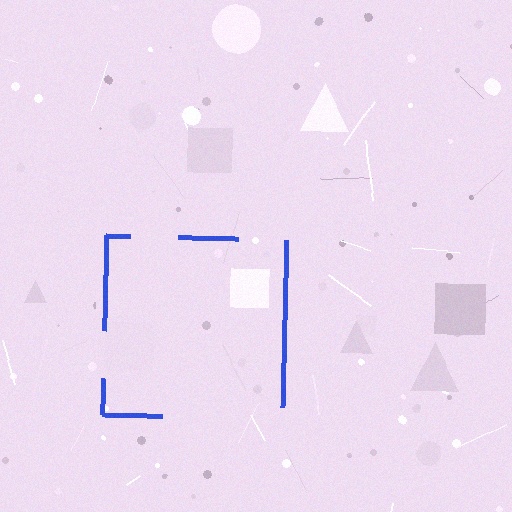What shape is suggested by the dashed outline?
The dashed outline suggests a square.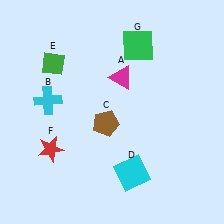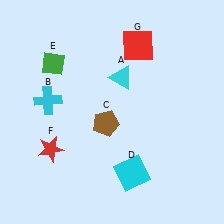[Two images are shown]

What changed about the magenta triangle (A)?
In Image 1, A is magenta. In Image 2, it changed to cyan.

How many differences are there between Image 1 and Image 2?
There are 2 differences between the two images.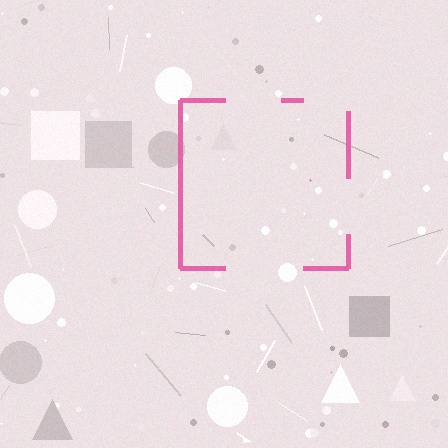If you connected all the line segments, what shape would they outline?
They would outline a square.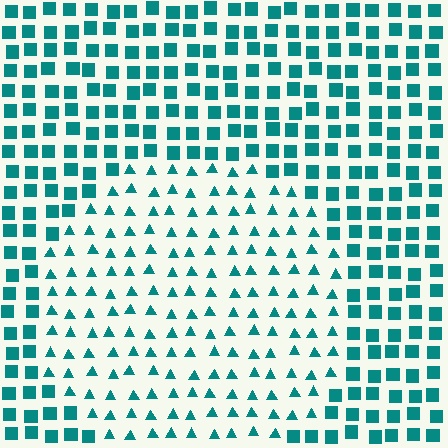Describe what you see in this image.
The image is filled with small teal elements arranged in a uniform grid. A circle-shaped region contains triangles, while the surrounding area contains squares. The boundary is defined purely by the change in element shape.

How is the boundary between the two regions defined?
The boundary is defined by a change in element shape: triangles inside vs. squares outside. All elements share the same color and spacing.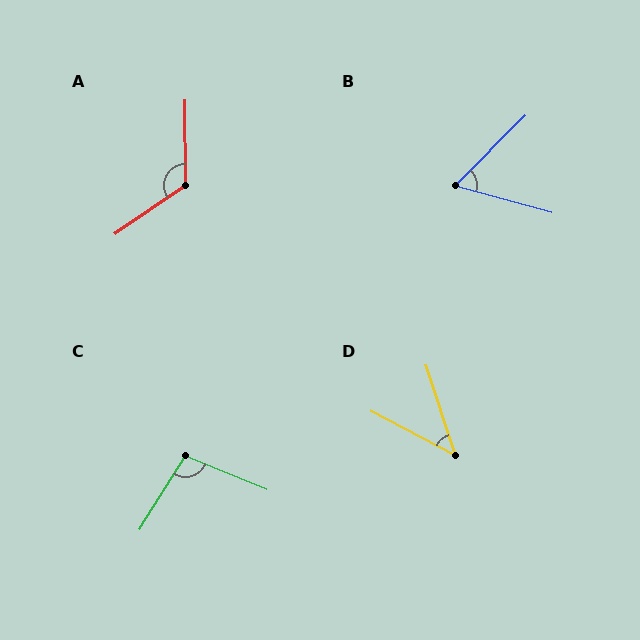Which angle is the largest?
A, at approximately 124 degrees.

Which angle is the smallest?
D, at approximately 45 degrees.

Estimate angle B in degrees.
Approximately 61 degrees.